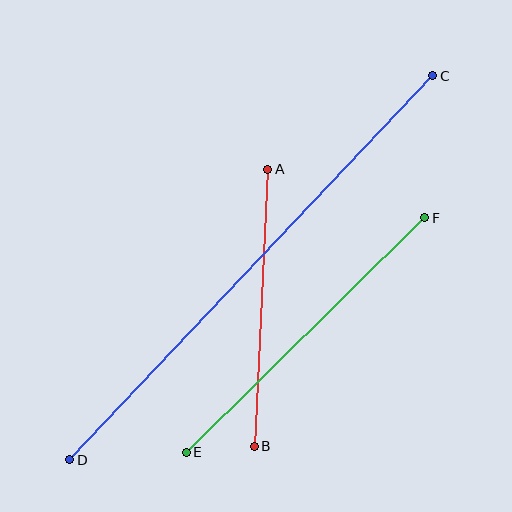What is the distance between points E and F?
The distance is approximately 335 pixels.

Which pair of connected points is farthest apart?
Points C and D are farthest apart.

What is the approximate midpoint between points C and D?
The midpoint is at approximately (251, 268) pixels.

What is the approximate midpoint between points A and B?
The midpoint is at approximately (261, 308) pixels.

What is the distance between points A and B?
The distance is approximately 277 pixels.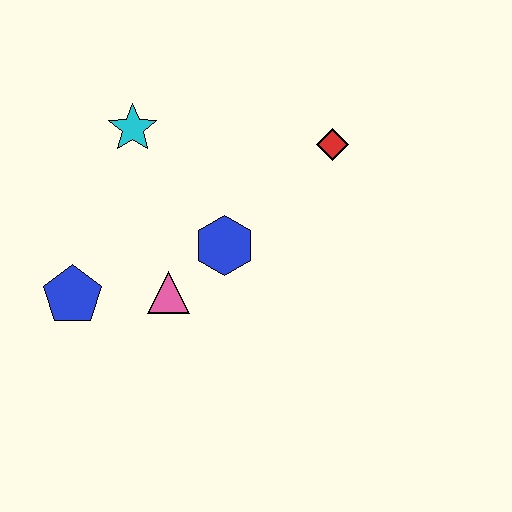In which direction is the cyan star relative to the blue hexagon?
The cyan star is above the blue hexagon.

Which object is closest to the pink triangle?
The blue hexagon is closest to the pink triangle.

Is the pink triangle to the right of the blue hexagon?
No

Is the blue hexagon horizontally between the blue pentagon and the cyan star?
No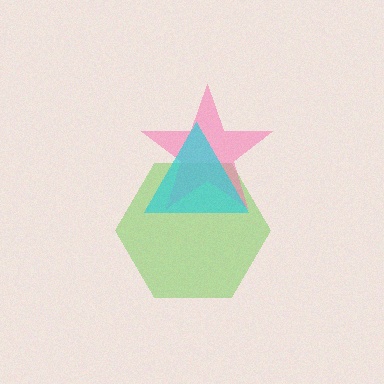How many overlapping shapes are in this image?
There are 3 overlapping shapes in the image.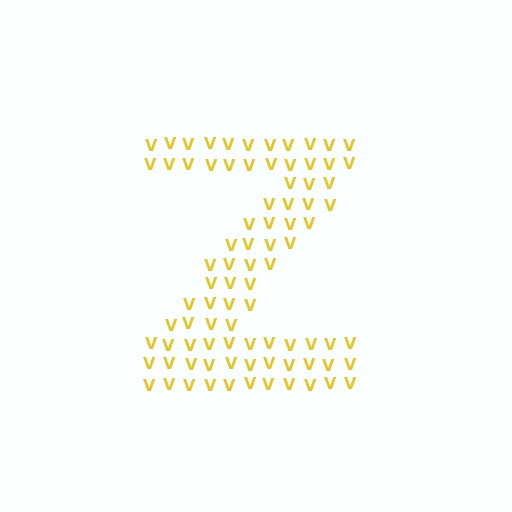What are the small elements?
The small elements are letter V's.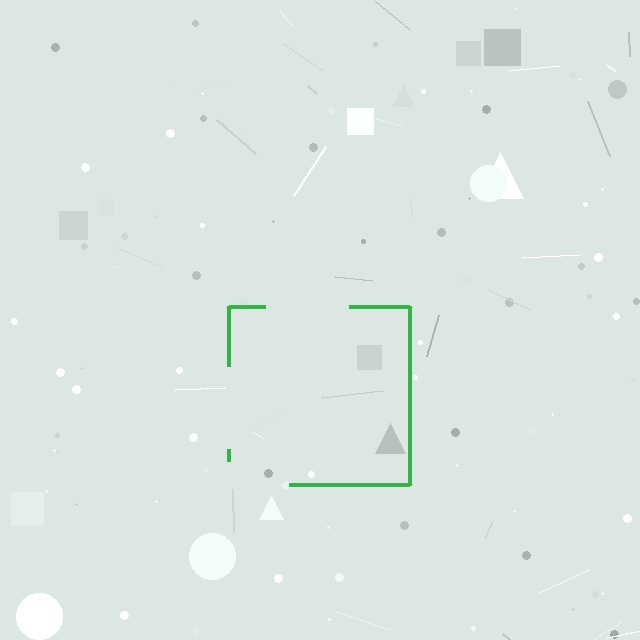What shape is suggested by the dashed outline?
The dashed outline suggests a square.